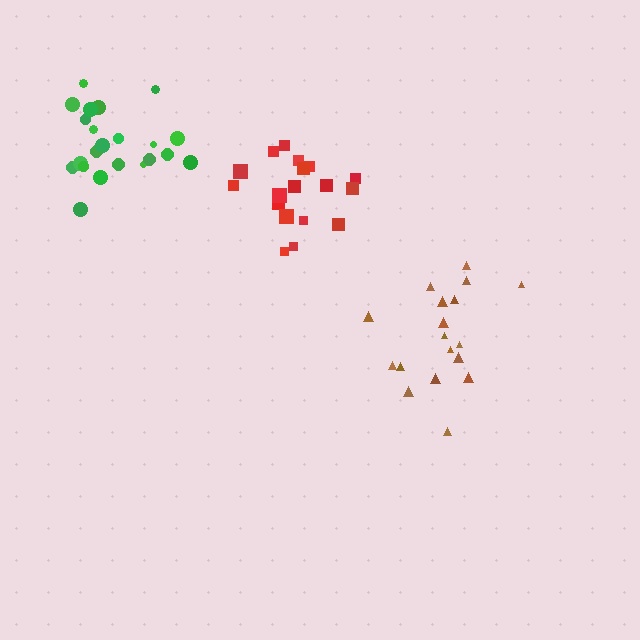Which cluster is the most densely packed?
Red.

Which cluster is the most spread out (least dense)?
Brown.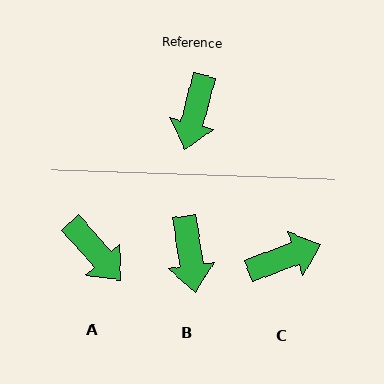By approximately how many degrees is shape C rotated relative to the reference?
Approximately 125 degrees counter-clockwise.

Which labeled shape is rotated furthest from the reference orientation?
C, about 125 degrees away.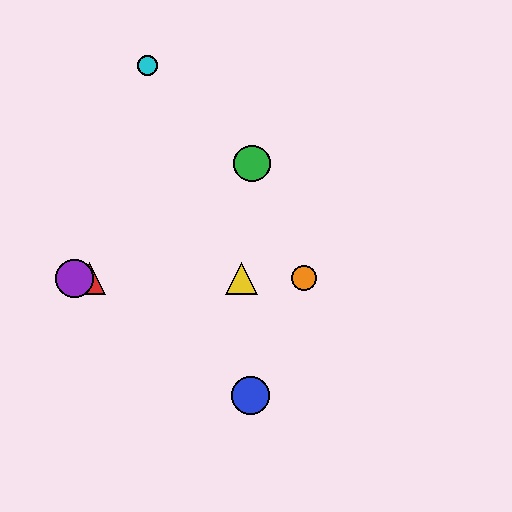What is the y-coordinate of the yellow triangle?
The yellow triangle is at y≈278.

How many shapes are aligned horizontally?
4 shapes (the red triangle, the yellow triangle, the purple circle, the orange circle) are aligned horizontally.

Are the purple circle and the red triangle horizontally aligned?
Yes, both are at y≈278.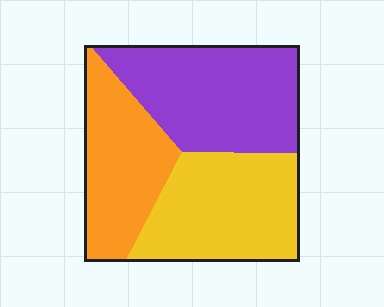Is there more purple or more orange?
Purple.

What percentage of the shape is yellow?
Yellow covers 34% of the shape.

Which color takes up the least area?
Orange, at roughly 30%.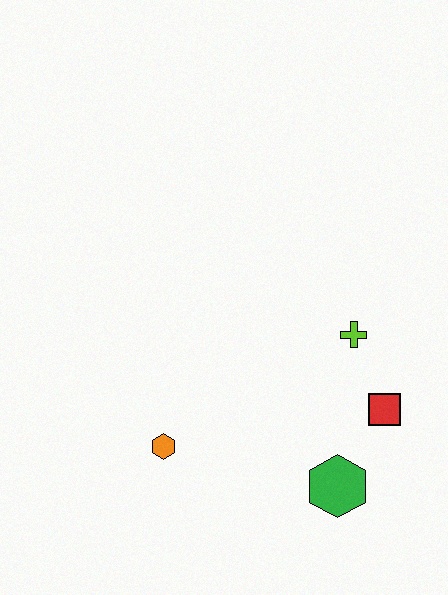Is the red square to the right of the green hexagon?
Yes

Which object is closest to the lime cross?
The red square is closest to the lime cross.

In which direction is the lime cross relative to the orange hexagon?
The lime cross is to the right of the orange hexagon.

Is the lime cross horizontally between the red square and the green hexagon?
Yes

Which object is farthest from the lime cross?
The orange hexagon is farthest from the lime cross.